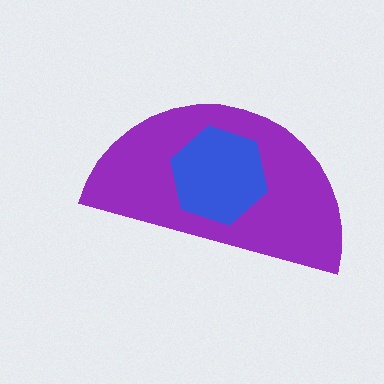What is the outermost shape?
The purple semicircle.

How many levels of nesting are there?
2.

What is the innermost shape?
The blue hexagon.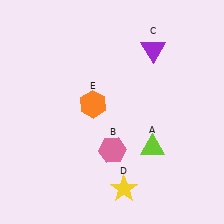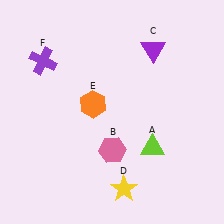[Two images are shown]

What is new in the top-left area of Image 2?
A purple cross (F) was added in the top-left area of Image 2.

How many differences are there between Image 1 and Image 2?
There is 1 difference between the two images.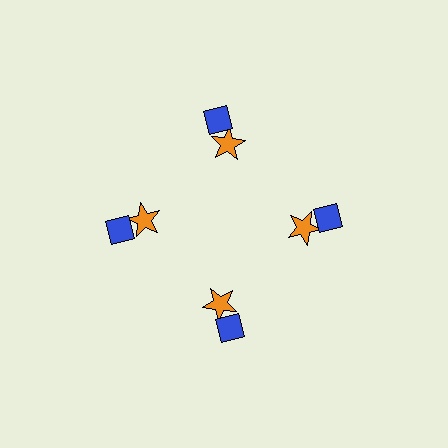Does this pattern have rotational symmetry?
Yes, this pattern has 4-fold rotational symmetry. It looks the same after rotating 90 degrees around the center.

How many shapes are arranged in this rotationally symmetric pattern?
There are 8 shapes, arranged in 4 groups of 2.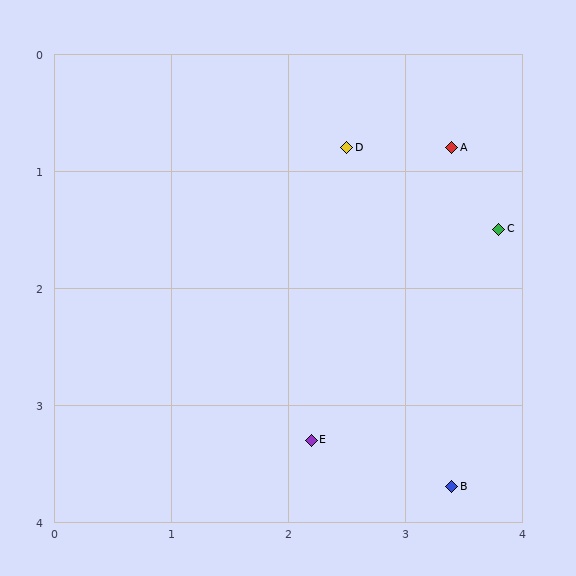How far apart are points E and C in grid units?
Points E and C are about 2.4 grid units apart.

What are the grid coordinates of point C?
Point C is at approximately (3.8, 1.5).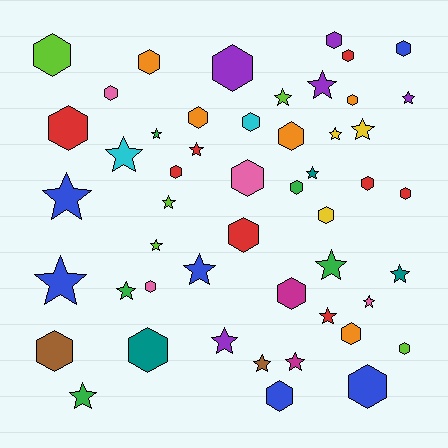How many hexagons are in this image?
There are 27 hexagons.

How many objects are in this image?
There are 50 objects.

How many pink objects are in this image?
There are 4 pink objects.